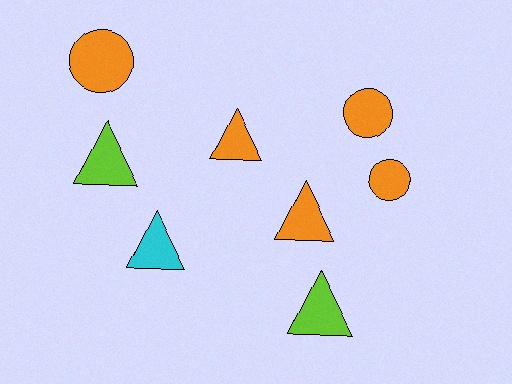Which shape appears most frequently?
Triangle, with 5 objects.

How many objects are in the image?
There are 8 objects.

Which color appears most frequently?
Orange, with 5 objects.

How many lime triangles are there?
There are 2 lime triangles.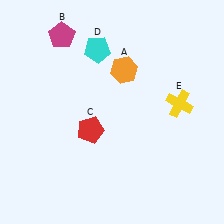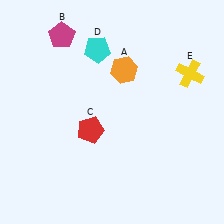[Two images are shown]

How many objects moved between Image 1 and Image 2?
1 object moved between the two images.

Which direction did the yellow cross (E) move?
The yellow cross (E) moved up.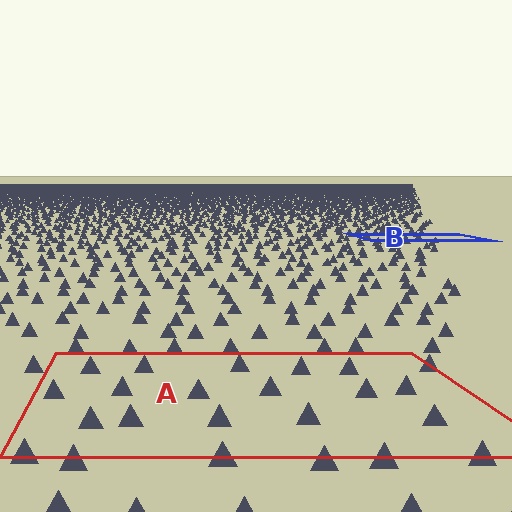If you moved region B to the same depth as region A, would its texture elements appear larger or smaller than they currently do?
They would appear larger. At a closer depth, the same texture elements are projected at a bigger on-screen size.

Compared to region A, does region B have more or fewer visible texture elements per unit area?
Region B has more texture elements per unit area — they are packed more densely because it is farther away.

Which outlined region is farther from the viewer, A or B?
Region B is farther from the viewer — the texture elements inside it appear smaller and more densely packed.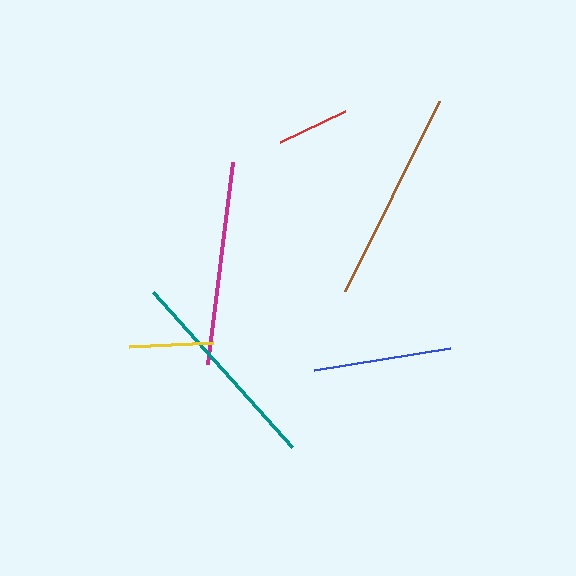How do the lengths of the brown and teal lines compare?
The brown and teal lines are approximately the same length.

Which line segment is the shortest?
The red line is the shortest at approximately 72 pixels.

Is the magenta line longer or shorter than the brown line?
The brown line is longer than the magenta line.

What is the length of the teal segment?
The teal segment is approximately 208 pixels long.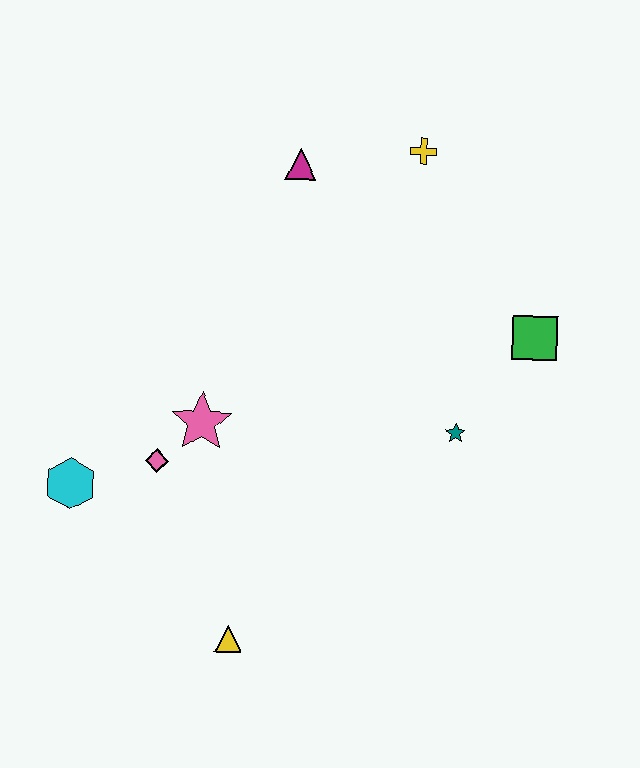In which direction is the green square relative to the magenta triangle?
The green square is to the right of the magenta triangle.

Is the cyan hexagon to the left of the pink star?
Yes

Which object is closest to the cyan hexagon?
The pink diamond is closest to the cyan hexagon.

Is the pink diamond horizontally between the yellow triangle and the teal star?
No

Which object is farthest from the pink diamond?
The yellow cross is farthest from the pink diamond.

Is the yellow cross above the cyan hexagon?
Yes